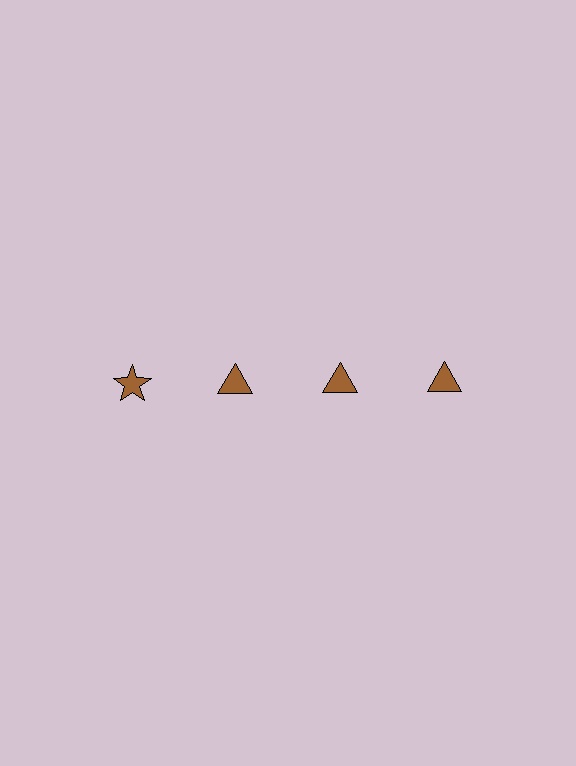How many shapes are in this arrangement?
There are 4 shapes arranged in a grid pattern.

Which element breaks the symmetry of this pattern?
The brown star in the top row, leftmost column breaks the symmetry. All other shapes are brown triangles.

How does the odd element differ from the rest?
It has a different shape: star instead of triangle.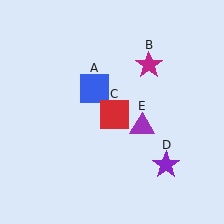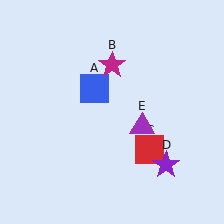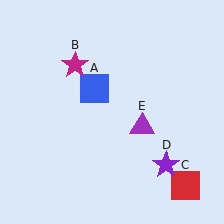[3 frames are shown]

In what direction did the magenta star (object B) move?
The magenta star (object B) moved left.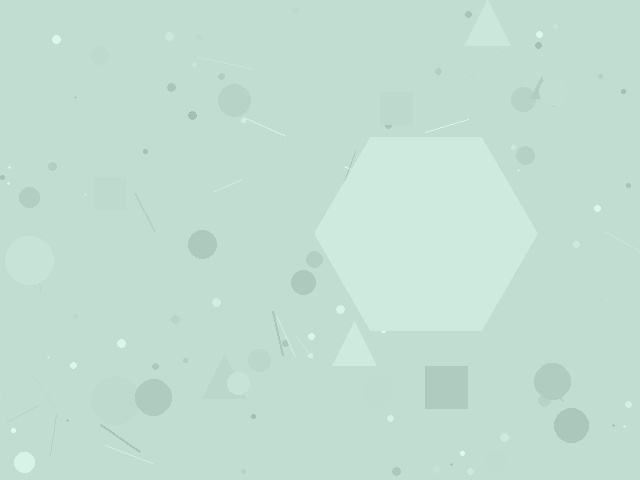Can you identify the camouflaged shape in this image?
The camouflaged shape is a hexagon.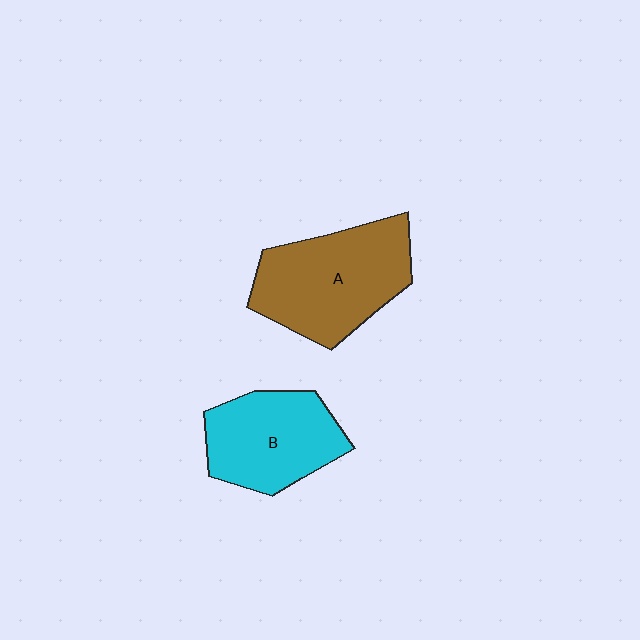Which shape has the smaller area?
Shape B (cyan).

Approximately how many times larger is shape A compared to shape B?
Approximately 1.2 times.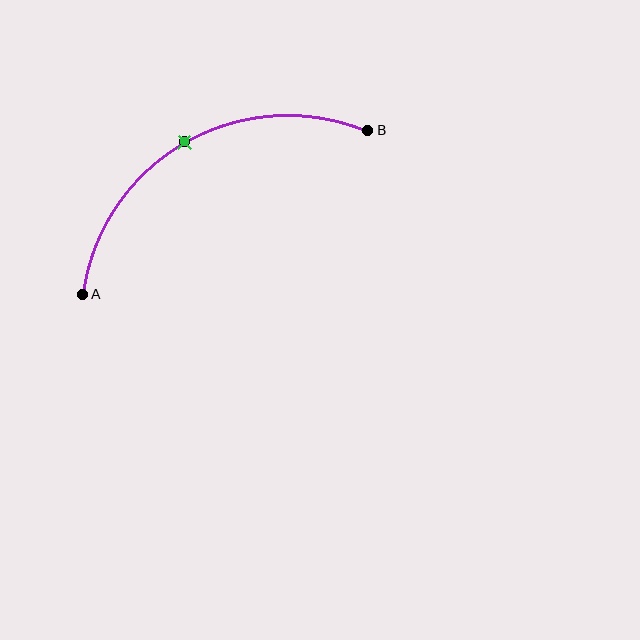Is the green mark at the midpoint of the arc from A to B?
Yes. The green mark lies on the arc at equal arc-length from both A and B — it is the arc midpoint.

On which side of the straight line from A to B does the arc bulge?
The arc bulges above the straight line connecting A and B.